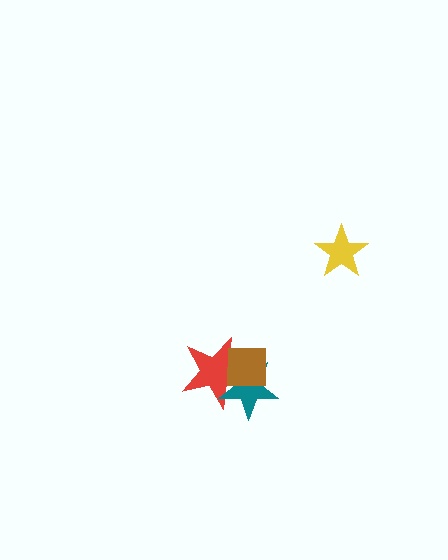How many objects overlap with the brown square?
2 objects overlap with the brown square.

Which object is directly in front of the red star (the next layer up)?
The teal star is directly in front of the red star.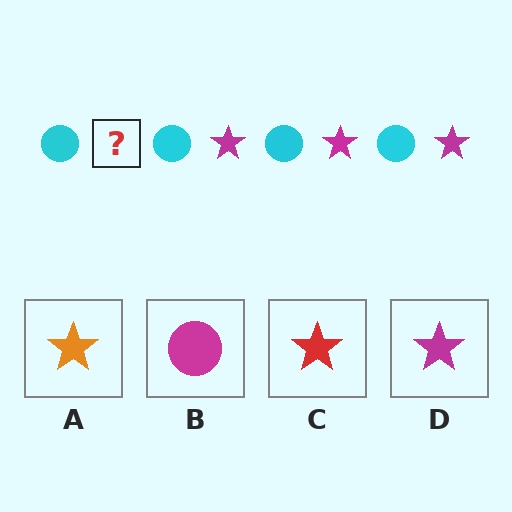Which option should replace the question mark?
Option D.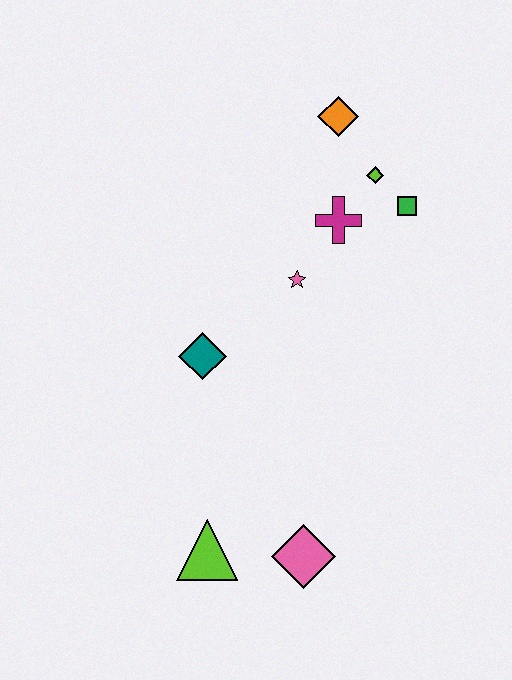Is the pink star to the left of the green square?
Yes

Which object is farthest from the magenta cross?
The lime triangle is farthest from the magenta cross.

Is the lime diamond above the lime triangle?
Yes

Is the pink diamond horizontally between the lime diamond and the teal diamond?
Yes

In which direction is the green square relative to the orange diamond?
The green square is below the orange diamond.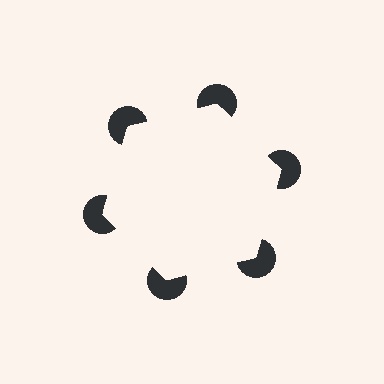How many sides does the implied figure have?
6 sides.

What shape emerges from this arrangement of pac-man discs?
An illusory hexagon — its edges are inferred from the aligned wedge cuts in the pac-man discs, not physically drawn.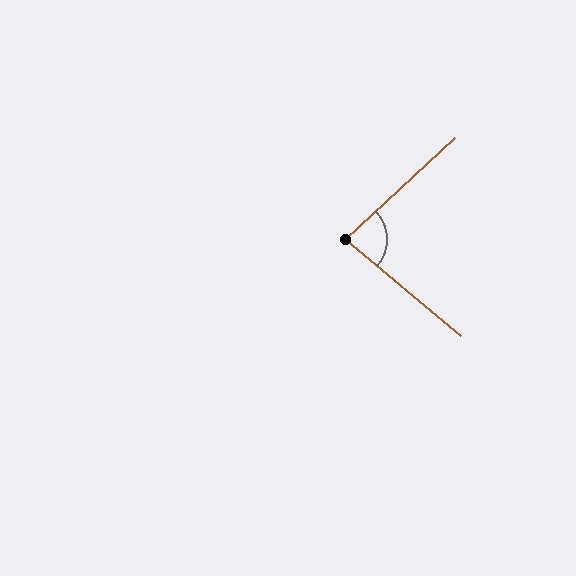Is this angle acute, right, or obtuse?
It is acute.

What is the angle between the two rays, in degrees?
Approximately 83 degrees.